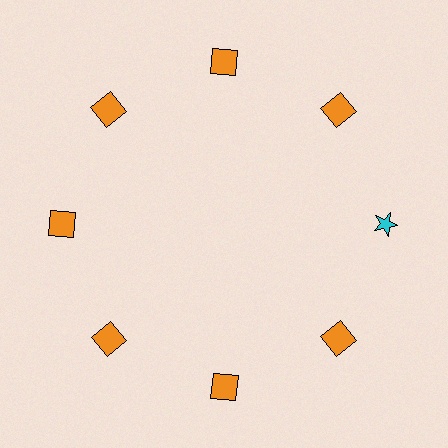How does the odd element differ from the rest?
It differs in both color (cyan instead of orange) and shape (star instead of square).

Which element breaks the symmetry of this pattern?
The cyan star at roughly the 3 o'clock position breaks the symmetry. All other shapes are orange squares.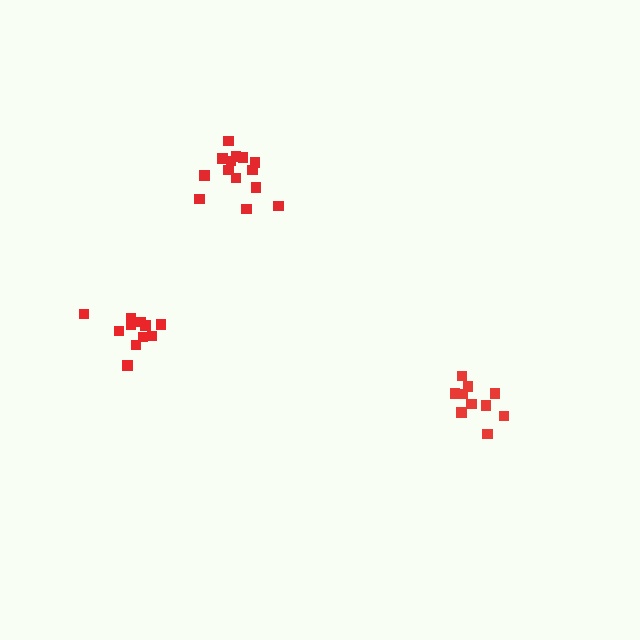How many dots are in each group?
Group 1: 11 dots, Group 2: 14 dots, Group 3: 10 dots (35 total).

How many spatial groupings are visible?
There are 3 spatial groupings.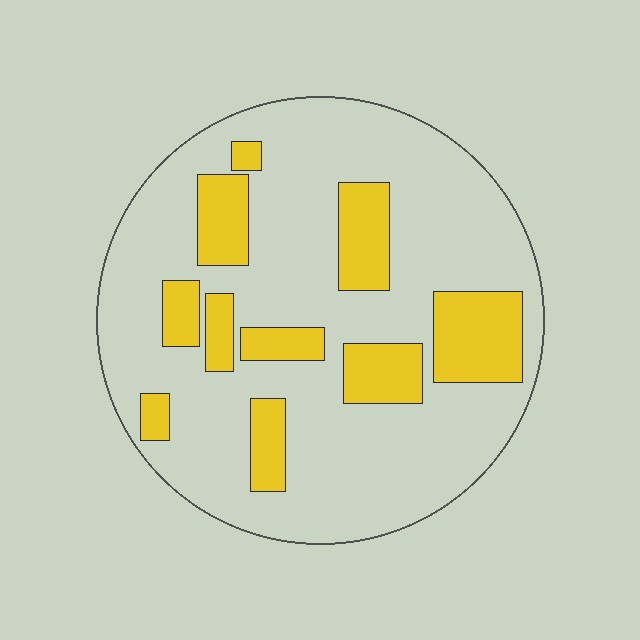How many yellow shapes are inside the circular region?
10.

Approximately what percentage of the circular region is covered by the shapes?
Approximately 25%.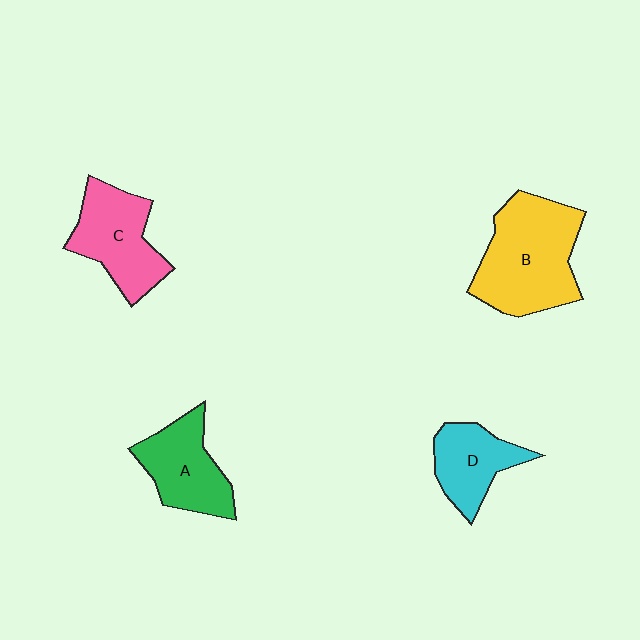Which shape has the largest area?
Shape B (yellow).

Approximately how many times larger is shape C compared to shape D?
Approximately 1.3 times.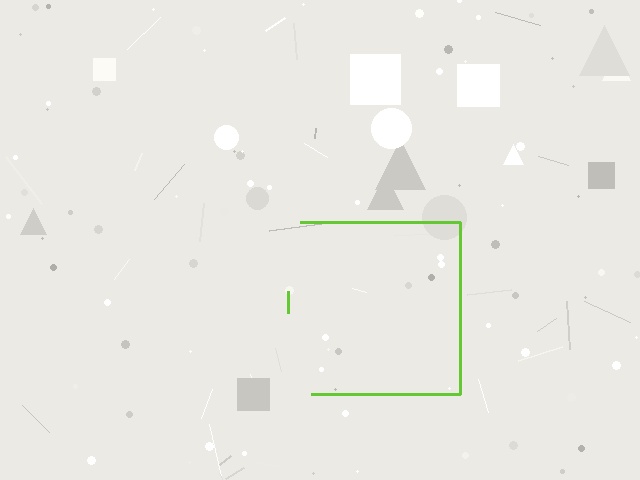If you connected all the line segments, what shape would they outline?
They would outline a square.